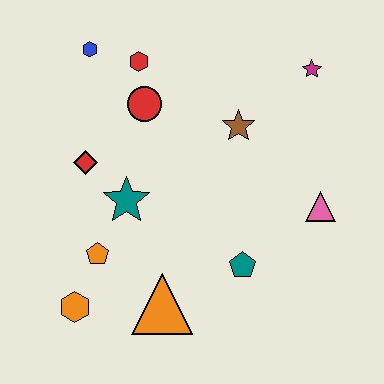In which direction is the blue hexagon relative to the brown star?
The blue hexagon is to the left of the brown star.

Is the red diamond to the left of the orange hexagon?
No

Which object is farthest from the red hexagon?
The orange hexagon is farthest from the red hexagon.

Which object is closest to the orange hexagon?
The orange pentagon is closest to the orange hexagon.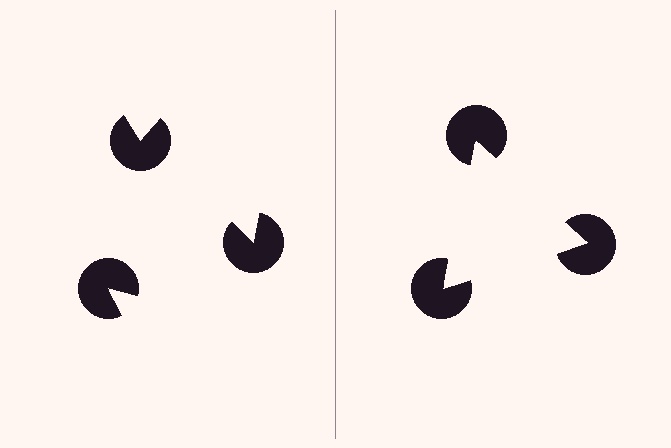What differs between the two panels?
The pac-man discs are positioned identically on both sides; only the wedge orientations differ. On the right they align to a triangle; on the left they are misaligned.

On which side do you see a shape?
An illusory triangle appears on the right side. On the left side the wedge cuts are rotated, so no coherent shape forms.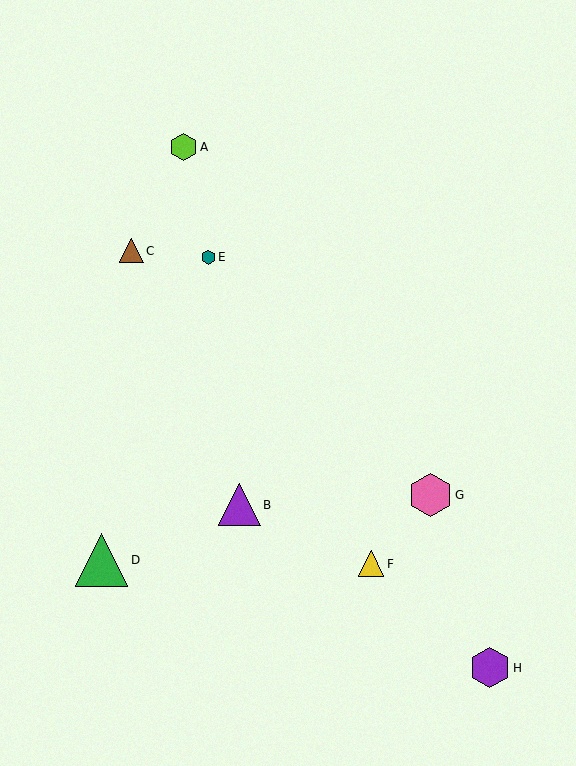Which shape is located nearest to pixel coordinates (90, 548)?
The green triangle (labeled D) at (101, 560) is nearest to that location.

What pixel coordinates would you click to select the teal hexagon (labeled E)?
Click at (209, 257) to select the teal hexagon E.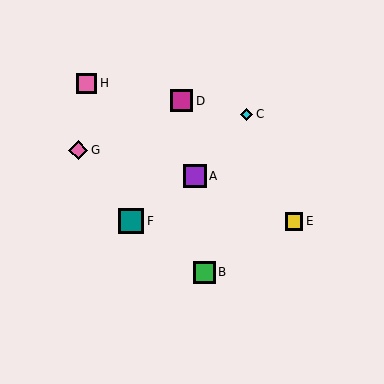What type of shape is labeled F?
Shape F is a teal square.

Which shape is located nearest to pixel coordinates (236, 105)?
The cyan diamond (labeled C) at (247, 114) is nearest to that location.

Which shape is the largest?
The teal square (labeled F) is the largest.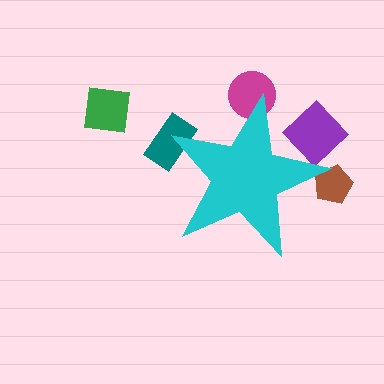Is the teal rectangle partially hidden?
Yes, the teal rectangle is partially hidden behind the cyan star.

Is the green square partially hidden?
No, the green square is fully visible.